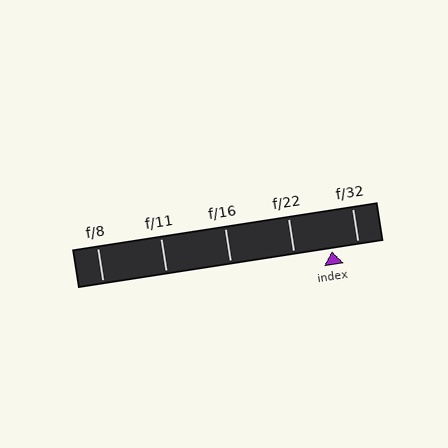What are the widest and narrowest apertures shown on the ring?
The widest aperture shown is f/8 and the narrowest is f/32.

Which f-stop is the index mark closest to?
The index mark is closest to f/32.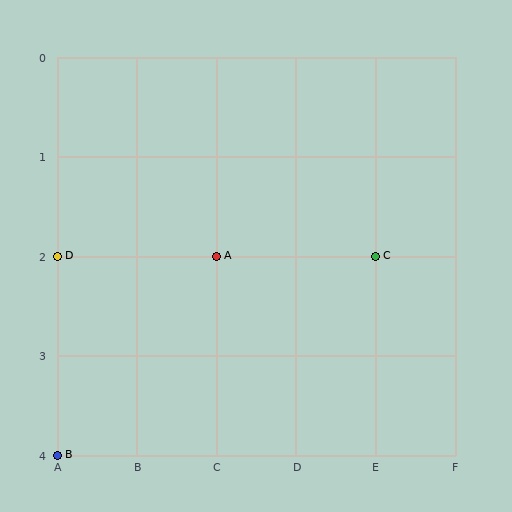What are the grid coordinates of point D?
Point D is at grid coordinates (A, 2).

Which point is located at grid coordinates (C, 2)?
Point A is at (C, 2).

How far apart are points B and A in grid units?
Points B and A are 2 columns and 2 rows apart (about 2.8 grid units diagonally).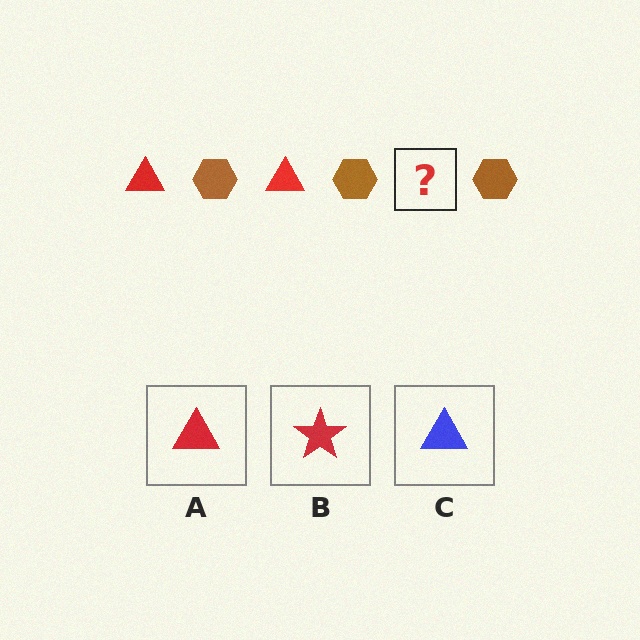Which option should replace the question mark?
Option A.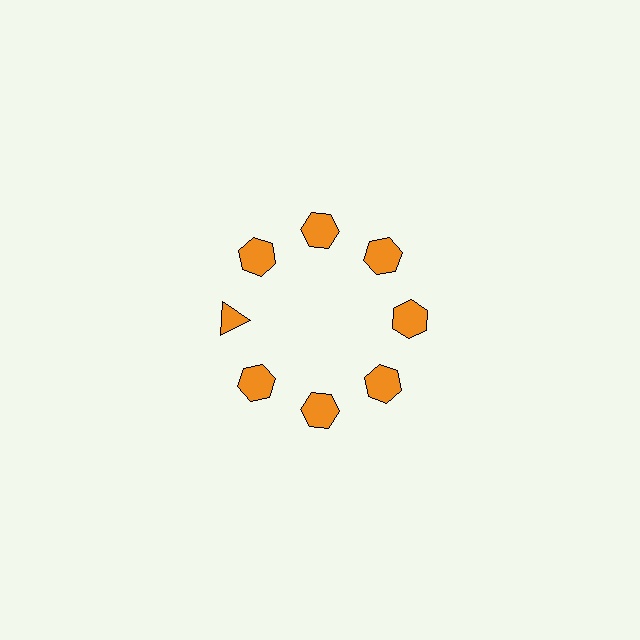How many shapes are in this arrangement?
There are 8 shapes arranged in a ring pattern.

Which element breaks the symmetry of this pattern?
The orange triangle at roughly the 9 o'clock position breaks the symmetry. All other shapes are orange hexagons.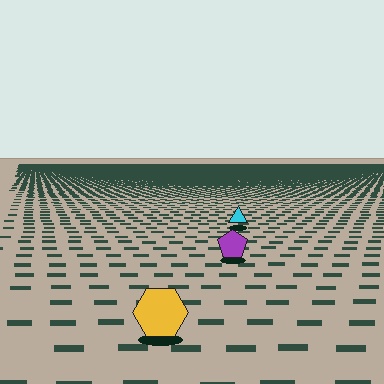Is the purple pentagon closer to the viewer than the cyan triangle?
Yes. The purple pentagon is closer — you can tell from the texture gradient: the ground texture is coarser near it.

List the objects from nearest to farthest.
From nearest to farthest: the yellow hexagon, the purple pentagon, the cyan triangle.